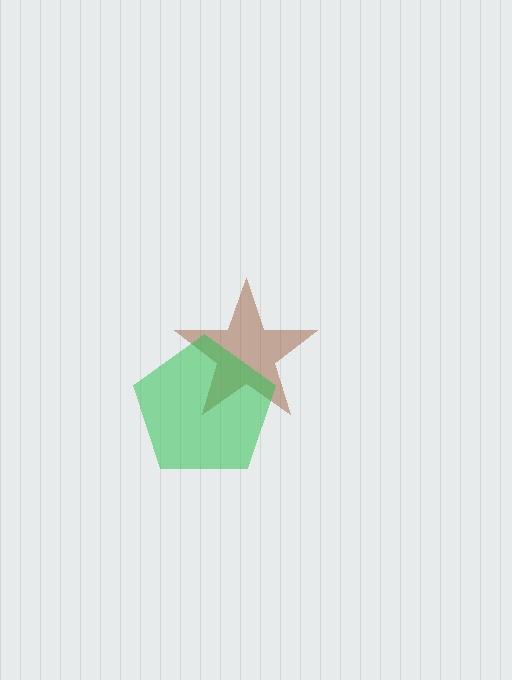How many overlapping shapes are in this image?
There are 2 overlapping shapes in the image.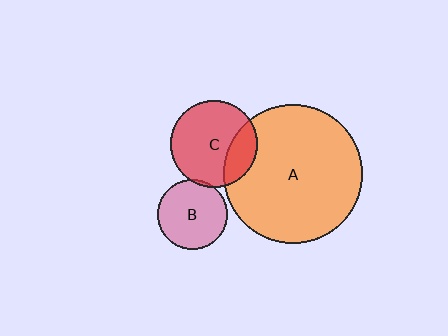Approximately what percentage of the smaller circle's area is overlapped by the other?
Approximately 5%.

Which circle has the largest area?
Circle A (orange).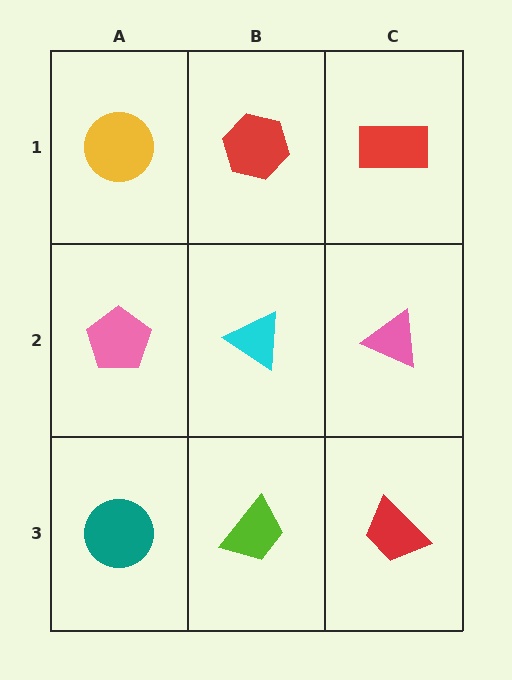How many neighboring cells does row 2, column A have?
3.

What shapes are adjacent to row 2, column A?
A yellow circle (row 1, column A), a teal circle (row 3, column A), a cyan triangle (row 2, column B).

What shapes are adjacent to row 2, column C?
A red rectangle (row 1, column C), a red trapezoid (row 3, column C), a cyan triangle (row 2, column B).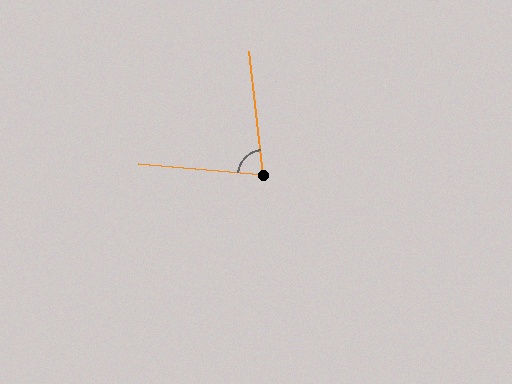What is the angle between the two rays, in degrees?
Approximately 79 degrees.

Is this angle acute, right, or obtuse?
It is acute.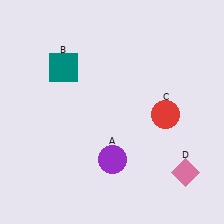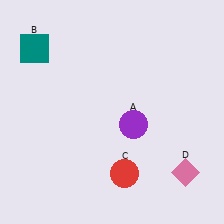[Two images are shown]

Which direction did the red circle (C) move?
The red circle (C) moved down.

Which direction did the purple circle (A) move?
The purple circle (A) moved up.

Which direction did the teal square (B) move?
The teal square (B) moved left.